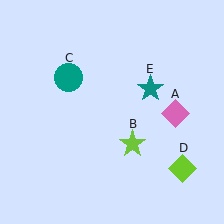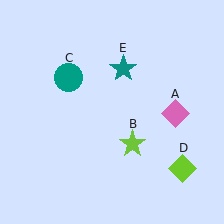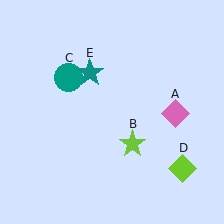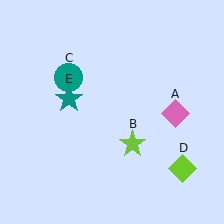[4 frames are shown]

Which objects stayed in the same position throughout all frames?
Pink diamond (object A) and lime star (object B) and teal circle (object C) and lime diamond (object D) remained stationary.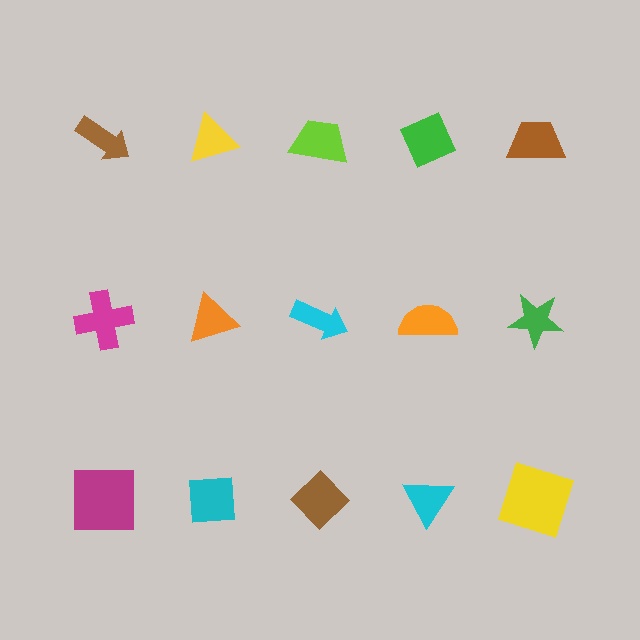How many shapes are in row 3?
5 shapes.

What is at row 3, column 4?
A cyan triangle.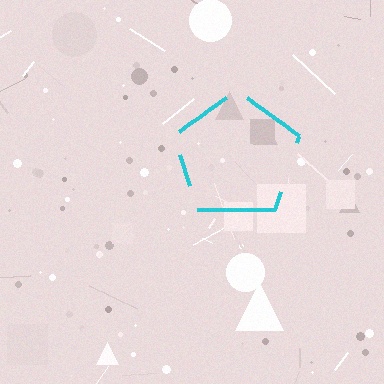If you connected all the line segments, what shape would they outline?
They would outline a pentagon.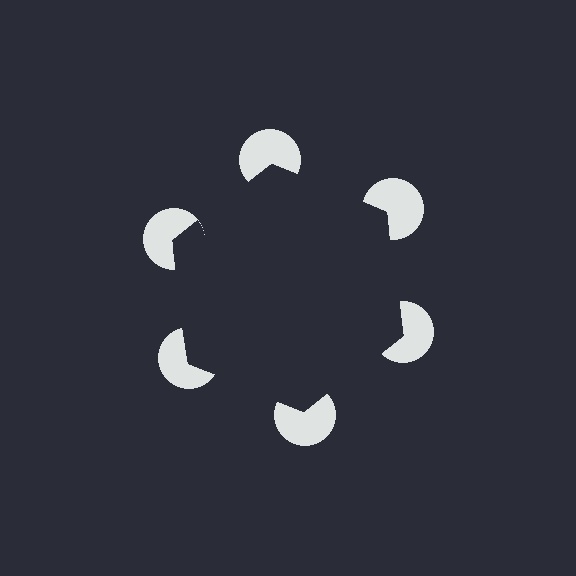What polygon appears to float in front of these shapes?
An illusory hexagon — its edges are inferred from the aligned wedge cuts in the pac-man discs, not physically drawn.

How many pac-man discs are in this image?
There are 6 — one at each vertex of the illusory hexagon.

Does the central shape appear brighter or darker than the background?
It typically appears slightly darker than the background, even though no actual brightness change is drawn.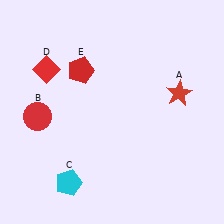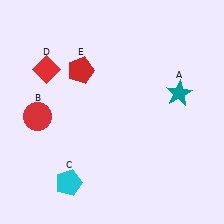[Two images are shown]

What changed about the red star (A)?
In Image 1, A is red. In Image 2, it changed to teal.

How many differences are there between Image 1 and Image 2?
There is 1 difference between the two images.